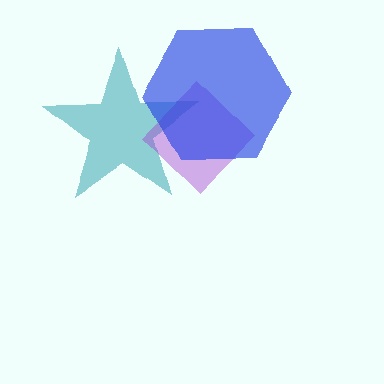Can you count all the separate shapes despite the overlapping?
Yes, there are 3 separate shapes.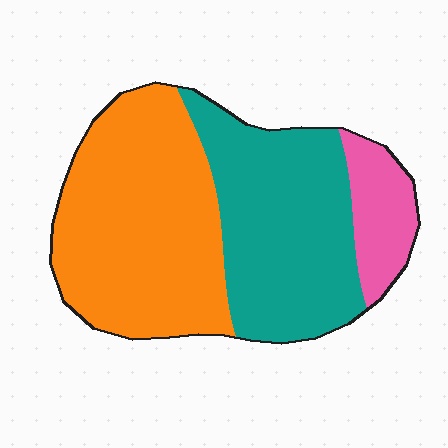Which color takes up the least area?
Pink, at roughly 10%.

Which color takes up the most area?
Orange, at roughly 50%.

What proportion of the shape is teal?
Teal takes up between a quarter and a half of the shape.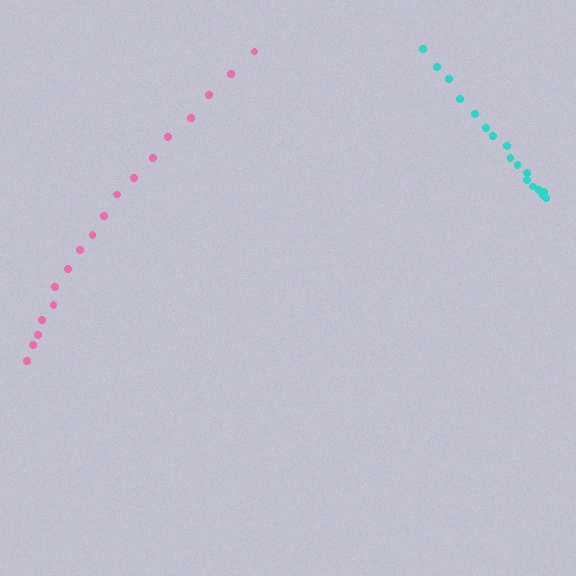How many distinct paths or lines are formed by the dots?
There are 2 distinct paths.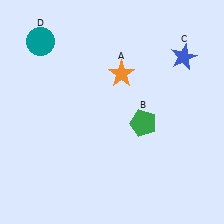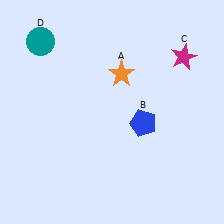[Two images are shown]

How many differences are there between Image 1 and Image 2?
There are 2 differences between the two images.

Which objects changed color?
B changed from green to blue. C changed from blue to magenta.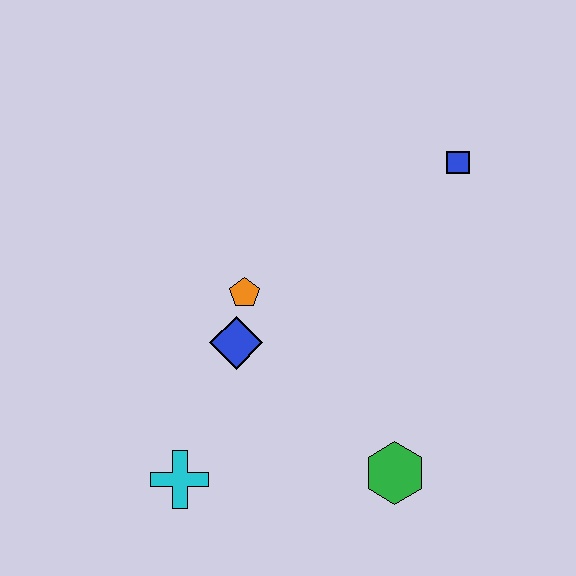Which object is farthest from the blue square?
The cyan cross is farthest from the blue square.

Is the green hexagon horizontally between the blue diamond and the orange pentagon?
No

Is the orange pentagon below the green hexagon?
No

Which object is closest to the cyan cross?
The blue diamond is closest to the cyan cross.